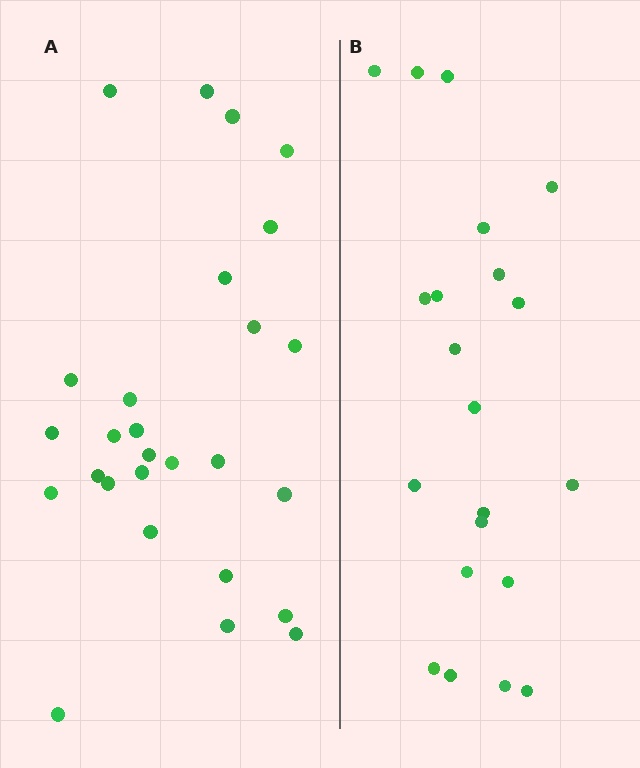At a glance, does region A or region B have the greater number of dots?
Region A (the left region) has more dots.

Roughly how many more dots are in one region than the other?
Region A has about 6 more dots than region B.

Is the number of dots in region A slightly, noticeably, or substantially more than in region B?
Region A has noticeably more, but not dramatically so. The ratio is roughly 1.3 to 1.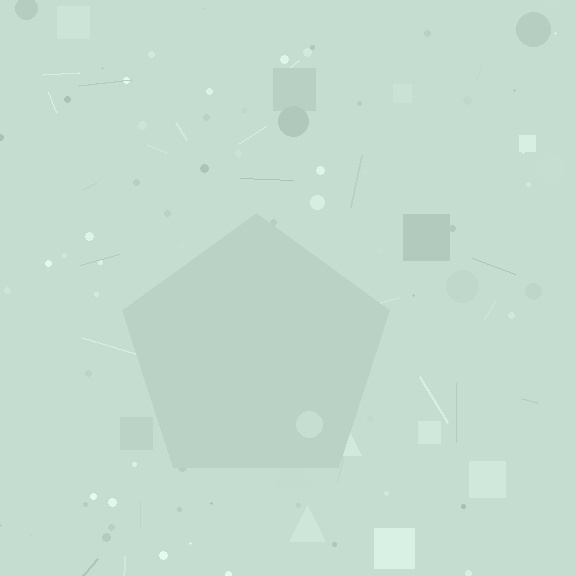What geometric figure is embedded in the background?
A pentagon is embedded in the background.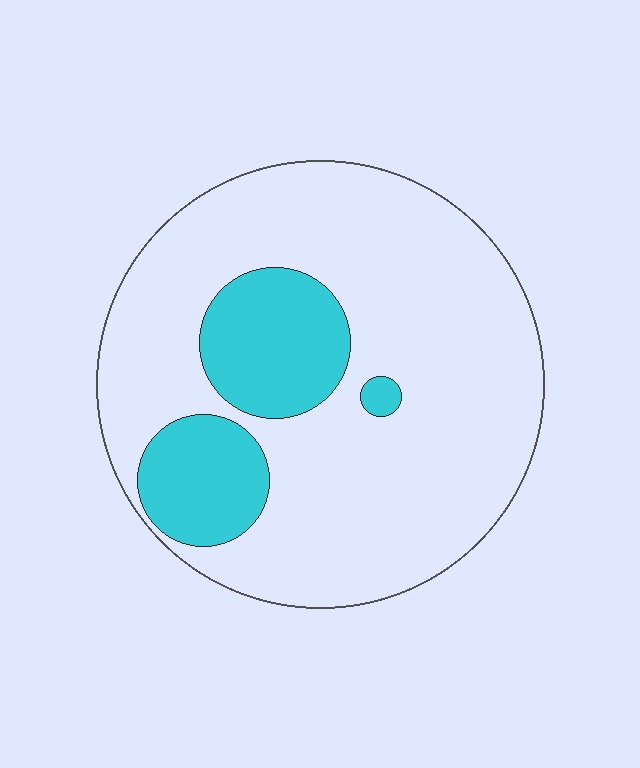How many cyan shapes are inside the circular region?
3.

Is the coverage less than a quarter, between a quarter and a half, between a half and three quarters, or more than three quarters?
Less than a quarter.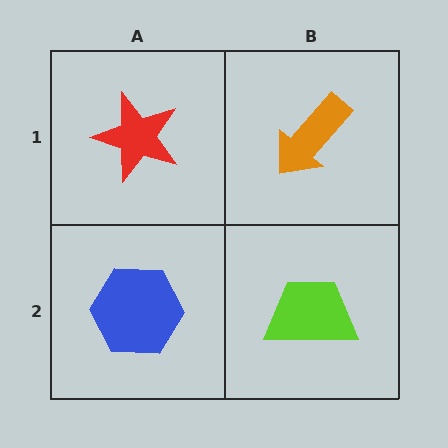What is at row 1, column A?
A red star.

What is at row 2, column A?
A blue hexagon.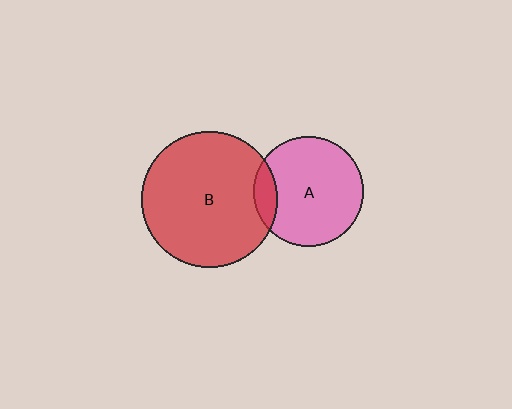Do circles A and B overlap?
Yes.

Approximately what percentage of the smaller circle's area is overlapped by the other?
Approximately 10%.